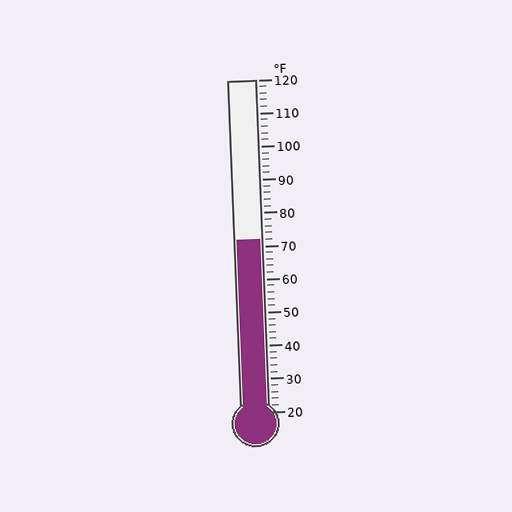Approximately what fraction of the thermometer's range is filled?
The thermometer is filled to approximately 50% of its range.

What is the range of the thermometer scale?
The thermometer scale ranges from 20°F to 120°F.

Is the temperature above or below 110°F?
The temperature is below 110°F.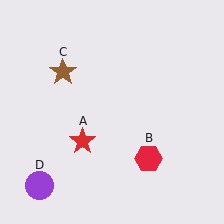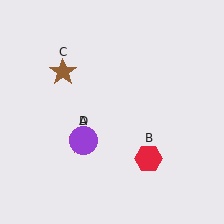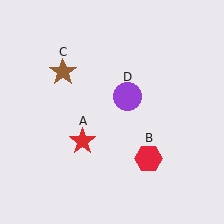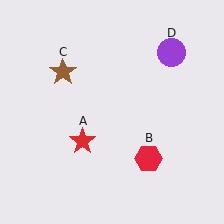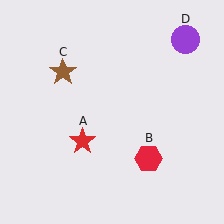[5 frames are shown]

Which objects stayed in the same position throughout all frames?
Red star (object A) and red hexagon (object B) and brown star (object C) remained stationary.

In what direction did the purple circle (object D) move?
The purple circle (object D) moved up and to the right.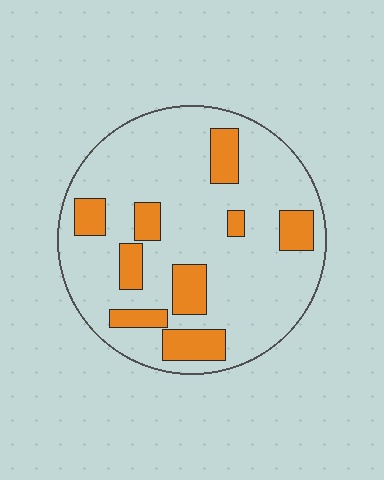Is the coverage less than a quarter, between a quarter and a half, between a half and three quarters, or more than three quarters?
Less than a quarter.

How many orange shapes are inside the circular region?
9.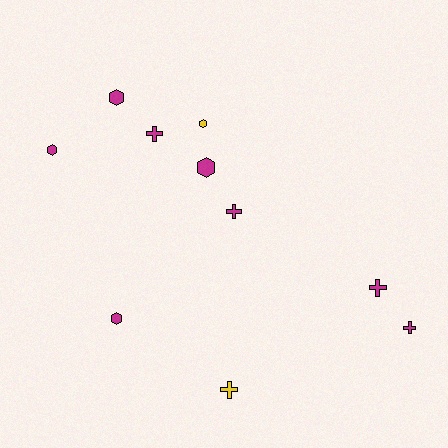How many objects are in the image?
There are 10 objects.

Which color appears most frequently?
Magenta, with 8 objects.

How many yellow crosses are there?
There is 1 yellow cross.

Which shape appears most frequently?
Hexagon, with 5 objects.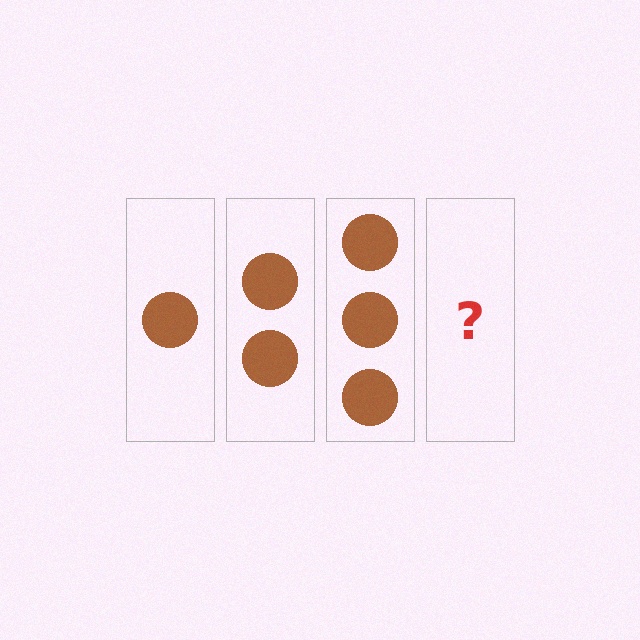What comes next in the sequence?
The next element should be 4 circles.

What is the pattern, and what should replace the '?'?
The pattern is that each step adds one more circle. The '?' should be 4 circles.